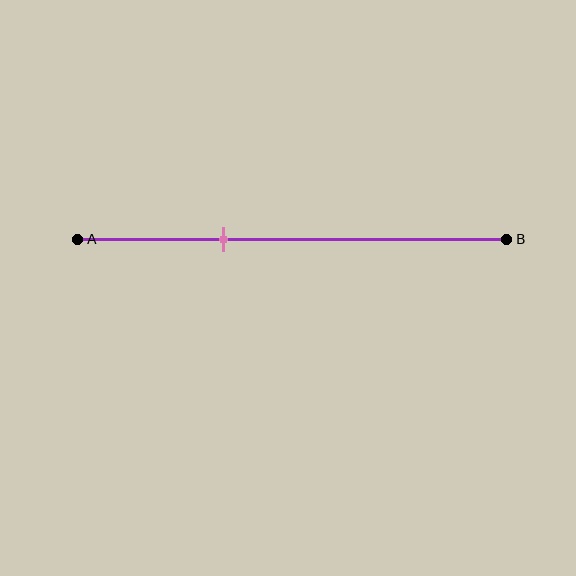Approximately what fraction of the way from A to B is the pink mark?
The pink mark is approximately 35% of the way from A to B.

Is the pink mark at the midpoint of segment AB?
No, the mark is at about 35% from A, not at the 50% midpoint.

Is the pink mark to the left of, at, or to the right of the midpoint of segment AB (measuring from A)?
The pink mark is to the left of the midpoint of segment AB.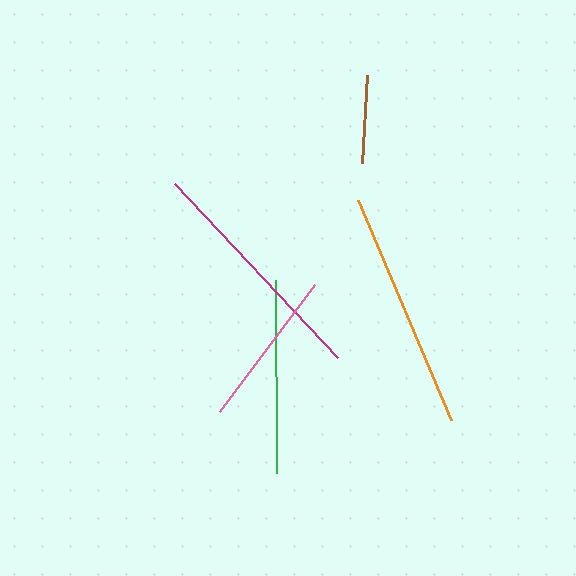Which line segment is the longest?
The orange line is the longest at approximately 239 pixels.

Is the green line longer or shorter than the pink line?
The green line is longer than the pink line.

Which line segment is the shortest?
The brown line is the shortest at approximately 88 pixels.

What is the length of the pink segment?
The pink segment is approximately 159 pixels long.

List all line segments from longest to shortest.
From longest to shortest: orange, magenta, green, pink, brown.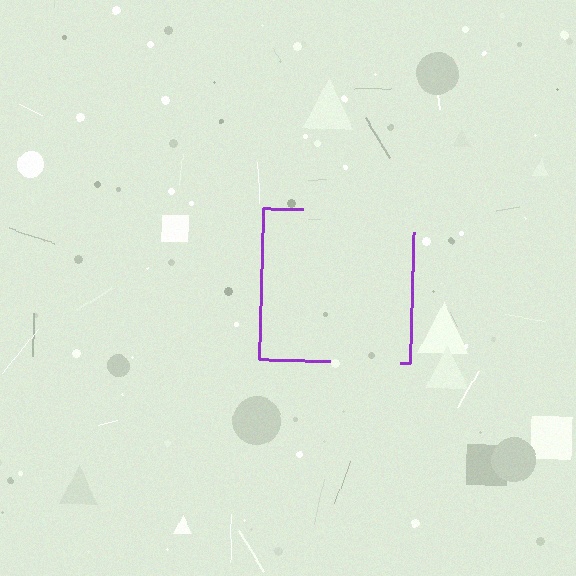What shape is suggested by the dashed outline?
The dashed outline suggests a square.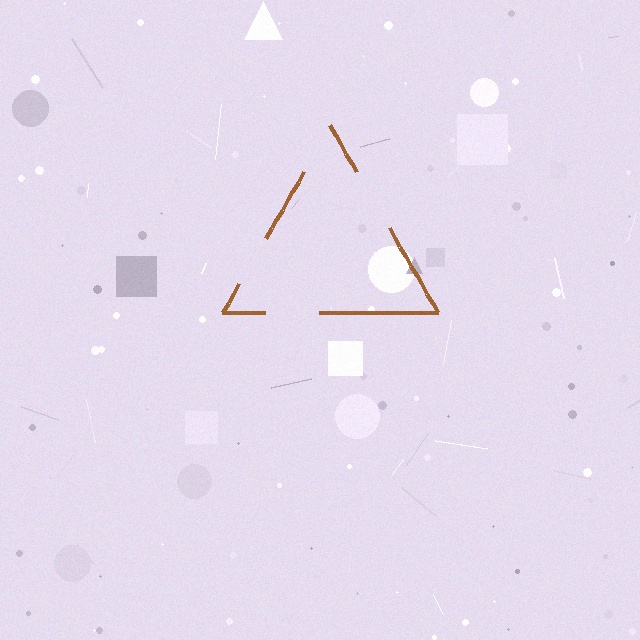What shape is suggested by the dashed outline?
The dashed outline suggests a triangle.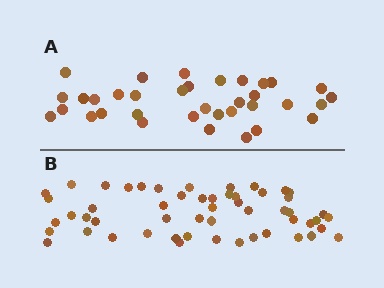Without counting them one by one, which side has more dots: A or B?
Region B (the bottom region) has more dots.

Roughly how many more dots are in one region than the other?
Region B has approximately 20 more dots than region A.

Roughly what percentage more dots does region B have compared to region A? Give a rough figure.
About 55% more.